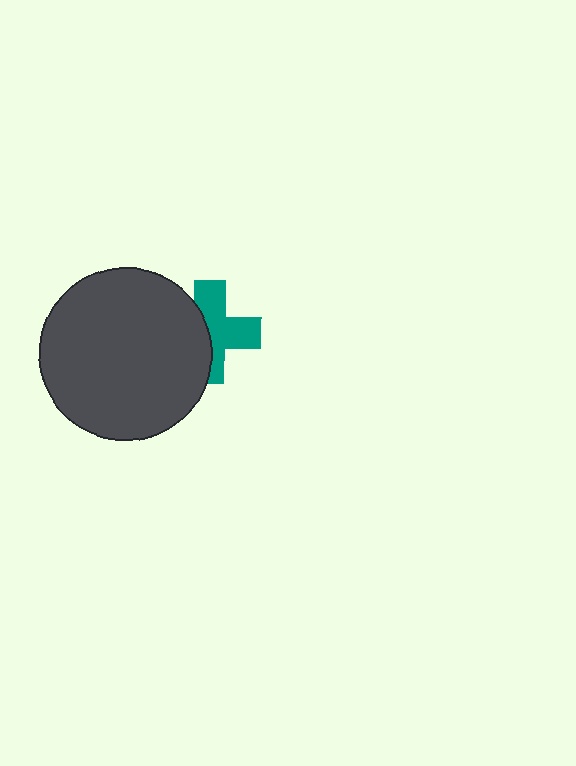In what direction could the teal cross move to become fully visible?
The teal cross could move right. That would shift it out from behind the dark gray circle entirely.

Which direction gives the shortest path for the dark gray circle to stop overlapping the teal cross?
Moving left gives the shortest separation.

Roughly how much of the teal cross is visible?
About half of it is visible (roughly 57%).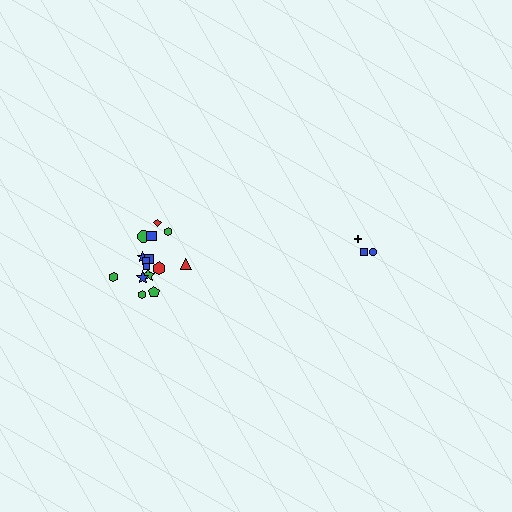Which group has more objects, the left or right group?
The left group.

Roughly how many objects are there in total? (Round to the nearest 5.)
Roughly 20 objects in total.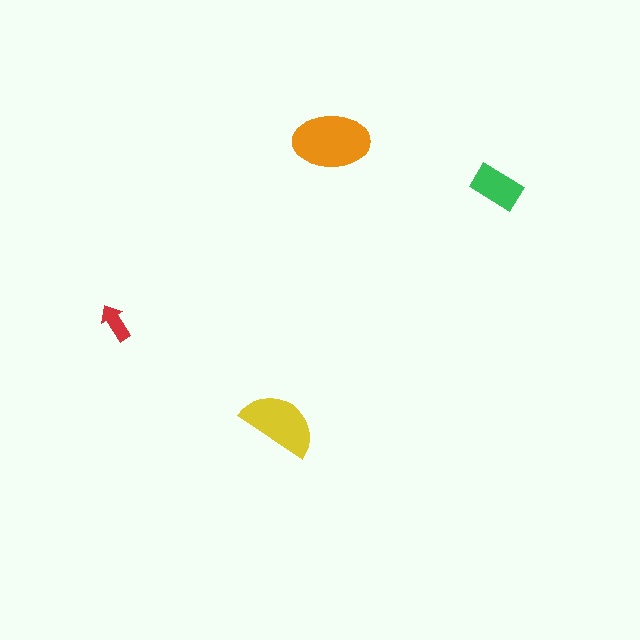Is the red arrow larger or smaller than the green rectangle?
Smaller.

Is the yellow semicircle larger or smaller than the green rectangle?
Larger.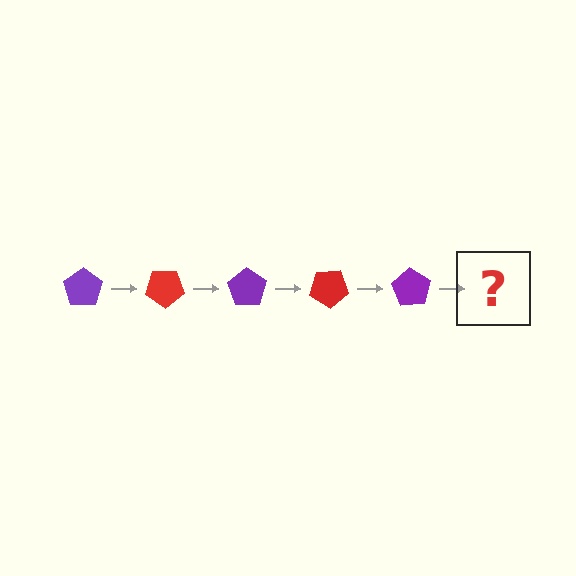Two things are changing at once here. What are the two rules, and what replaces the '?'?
The two rules are that it rotates 35 degrees each step and the color cycles through purple and red. The '?' should be a red pentagon, rotated 175 degrees from the start.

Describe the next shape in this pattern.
It should be a red pentagon, rotated 175 degrees from the start.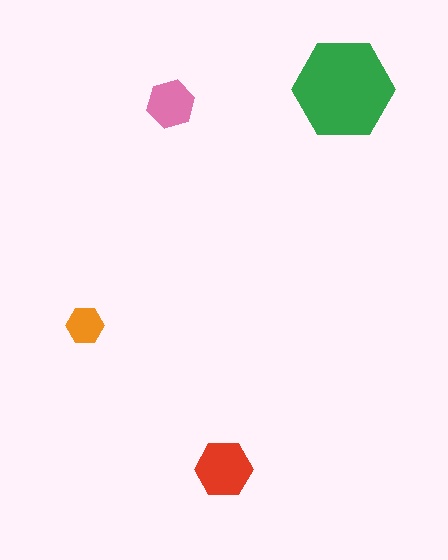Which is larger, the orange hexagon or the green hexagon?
The green one.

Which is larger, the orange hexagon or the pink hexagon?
The pink one.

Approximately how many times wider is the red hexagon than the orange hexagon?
About 1.5 times wider.